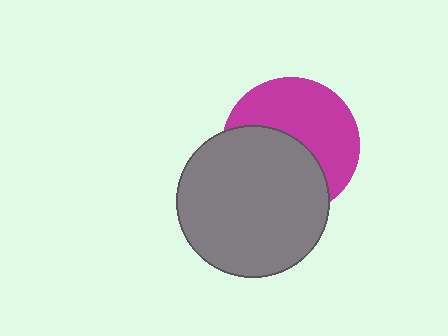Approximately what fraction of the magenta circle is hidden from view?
Roughly 48% of the magenta circle is hidden behind the gray circle.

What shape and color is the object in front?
The object in front is a gray circle.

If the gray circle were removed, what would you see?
You would see the complete magenta circle.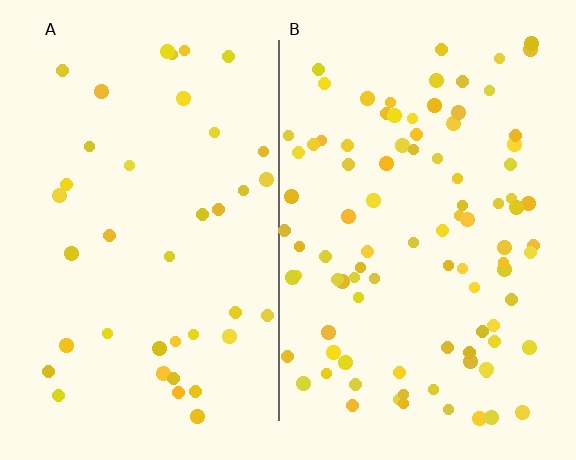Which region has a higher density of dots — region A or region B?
B (the right).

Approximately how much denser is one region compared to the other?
Approximately 2.4× — region B over region A.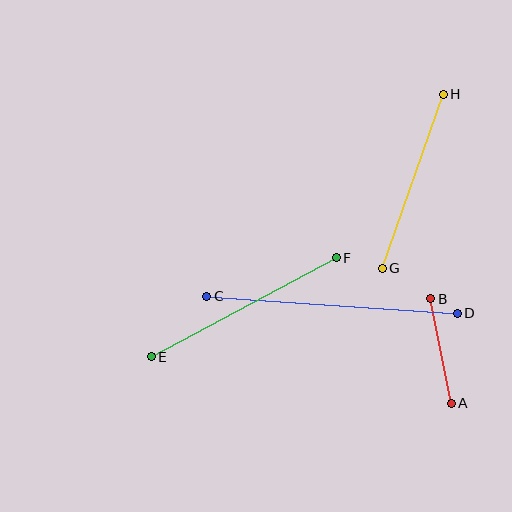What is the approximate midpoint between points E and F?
The midpoint is at approximately (244, 307) pixels.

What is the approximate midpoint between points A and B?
The midpoint is at approximately (441, 351) pixels.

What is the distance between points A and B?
The distance is approximately 107 pixels.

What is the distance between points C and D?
The distance is approximately 251 pixels.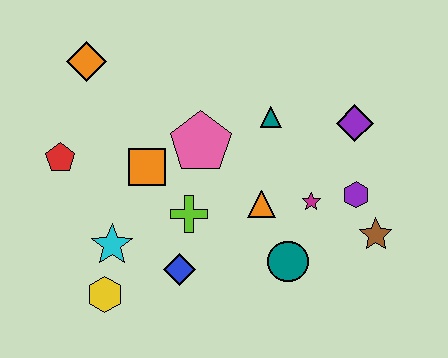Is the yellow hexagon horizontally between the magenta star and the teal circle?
No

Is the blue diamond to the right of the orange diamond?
Yes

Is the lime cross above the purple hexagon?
No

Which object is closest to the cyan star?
The yellow hexagon is closest to the cyan star.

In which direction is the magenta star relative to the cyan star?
The magenta star is to the right of the cyan star.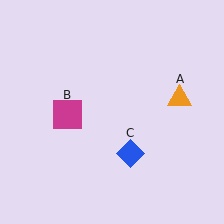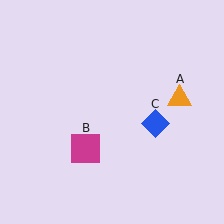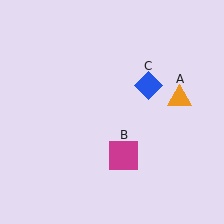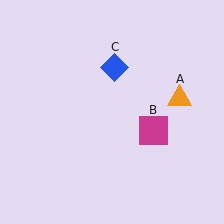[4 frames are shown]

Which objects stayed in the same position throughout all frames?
Orange triangle (object A) remained stationary.